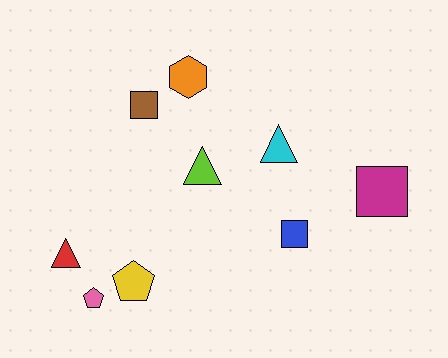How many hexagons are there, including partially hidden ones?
There is 1 hexagon.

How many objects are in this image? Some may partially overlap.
There are 9 objects.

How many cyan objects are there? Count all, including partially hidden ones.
There is 1 cyan object.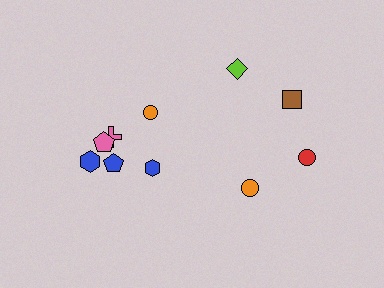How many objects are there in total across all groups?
There are 10 objects.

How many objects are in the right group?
There are 4 objects.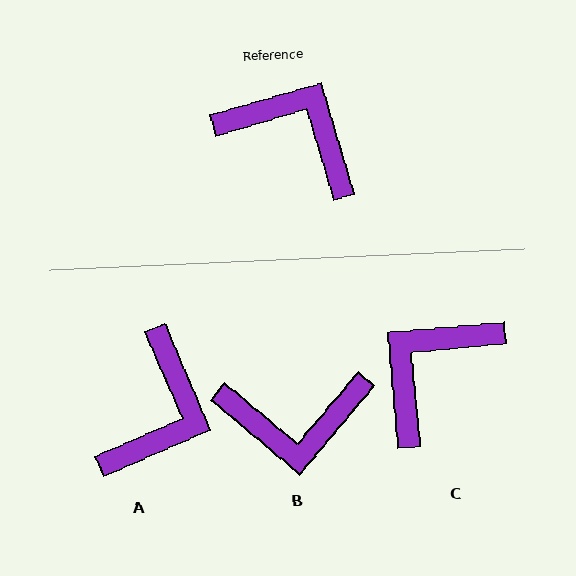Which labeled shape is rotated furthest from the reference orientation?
B, about 146 degrees away.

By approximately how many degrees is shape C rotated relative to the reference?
Approximately 79 degrees counter-clockwise.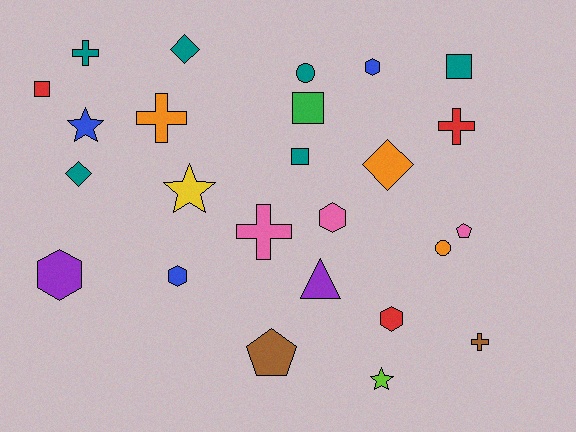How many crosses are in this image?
There are 5 crosses.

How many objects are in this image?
There are 25 objects.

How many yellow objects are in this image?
There is 1 yellow object.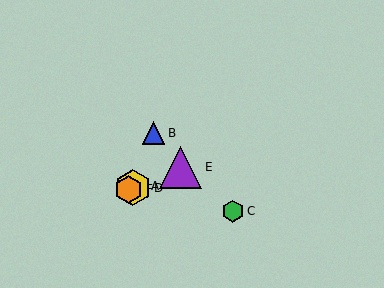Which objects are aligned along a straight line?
Objects A, D, E, F are aligned along a straight line.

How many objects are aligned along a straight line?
4 objects (A, D, E, F) are aligned along a straight line.